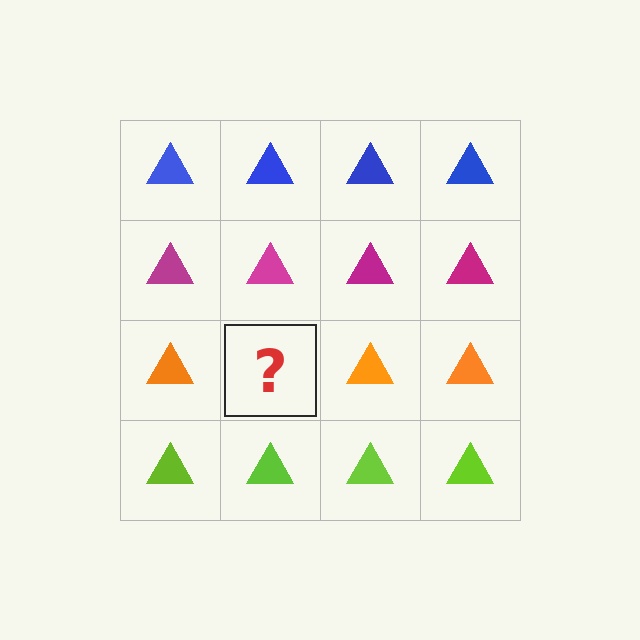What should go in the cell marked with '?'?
The missing cell should contain an orange triangle.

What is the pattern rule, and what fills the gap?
The rule is that each row has a consistent color. The gap should be filled with an orange triangle.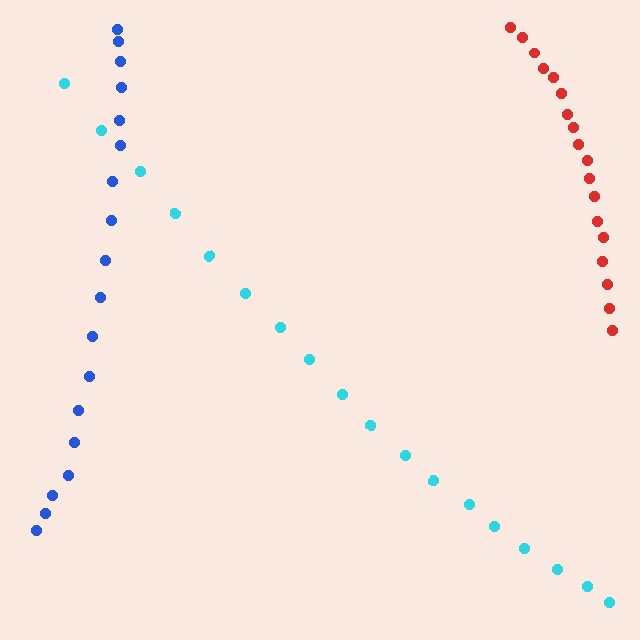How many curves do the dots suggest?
There are 3 distinct paths.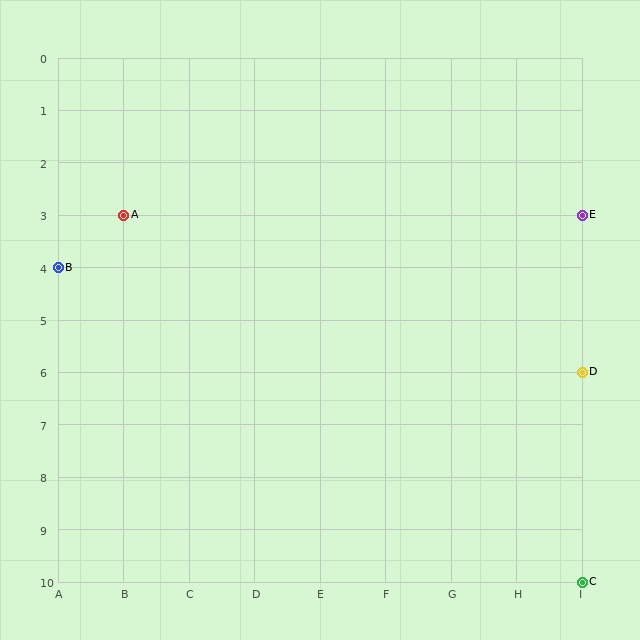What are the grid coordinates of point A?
Point A is at grid coordinates (B, 3).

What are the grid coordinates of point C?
Point C is at grid coordinates (I, 10).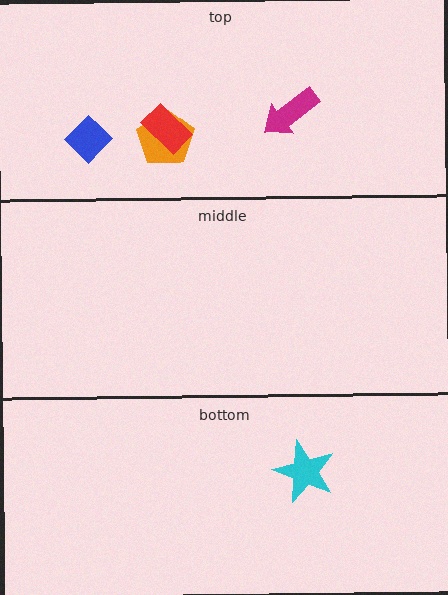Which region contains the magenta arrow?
The top region.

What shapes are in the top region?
The blue diamond, the magenta arrow, the orange pentagon, the red rectangle.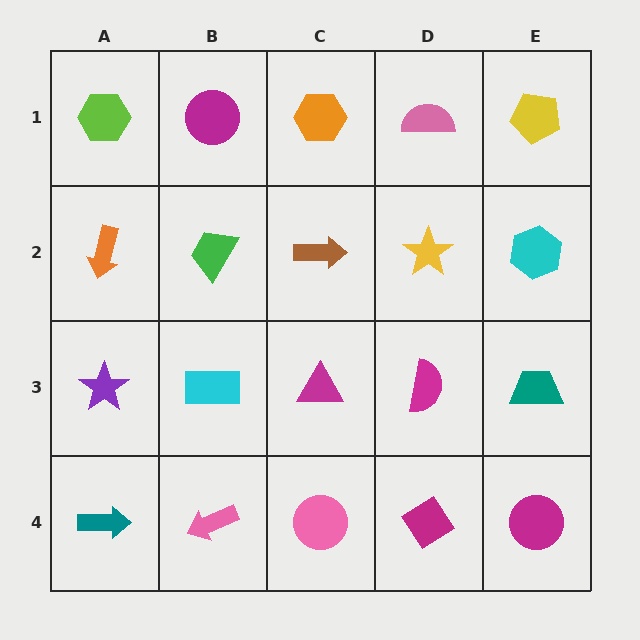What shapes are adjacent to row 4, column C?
A magenta triangle (row 3, column C), a pink arrow (row 4, column B), a magenta diamond (row 4, column D).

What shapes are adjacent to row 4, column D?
A magenta semicircle (row 3, column D), a pink circle (row 4, column C), a magenta circle (row 4, column E).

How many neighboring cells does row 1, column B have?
3.